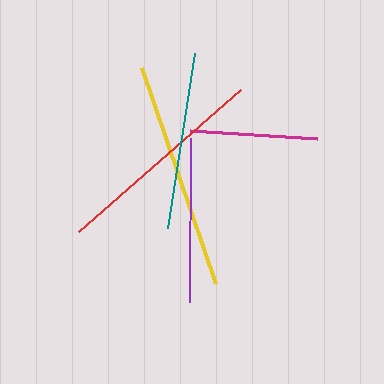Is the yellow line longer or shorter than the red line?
The yellow line is longer than the red line.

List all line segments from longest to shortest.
From longest to shortest: yellow, red, teal, purple, magenta.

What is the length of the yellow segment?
The yellow segment is approximately 228 pixels long.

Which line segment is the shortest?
The magenta line is the shortest at approximately 126 pixels.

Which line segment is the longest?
The yellow line is the longest at approximately 228 pixels.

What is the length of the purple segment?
The purple segment is approximately 164 pixels long.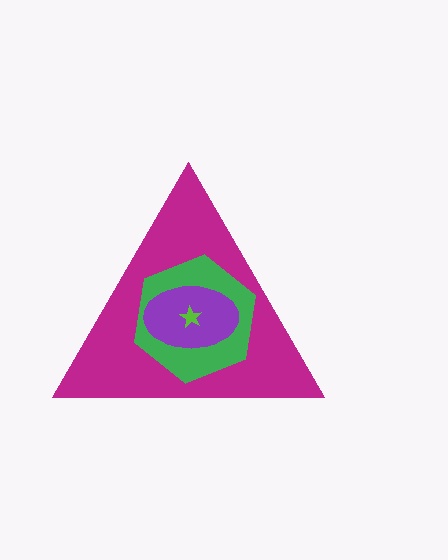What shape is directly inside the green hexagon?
The purple ellipse.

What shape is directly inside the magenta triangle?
The green hexagon.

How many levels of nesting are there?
4.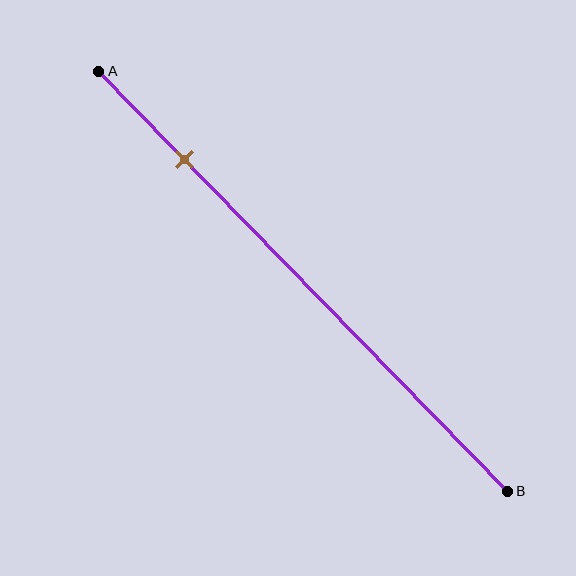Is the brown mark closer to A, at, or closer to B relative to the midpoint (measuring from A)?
The brown mark is closer to point A than the midpoint of segment AB.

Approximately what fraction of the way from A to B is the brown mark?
The brown mark is approximately 20% of the way from A to B.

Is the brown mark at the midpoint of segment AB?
No, the mark is at about 20% from A, not at the 50% midpoint.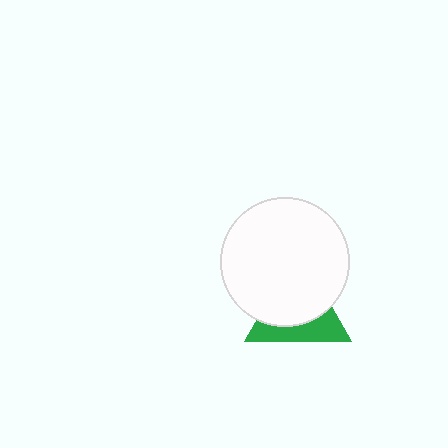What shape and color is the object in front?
The object in front is a white circle.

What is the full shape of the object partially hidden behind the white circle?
The partially hidden object is a green triangle.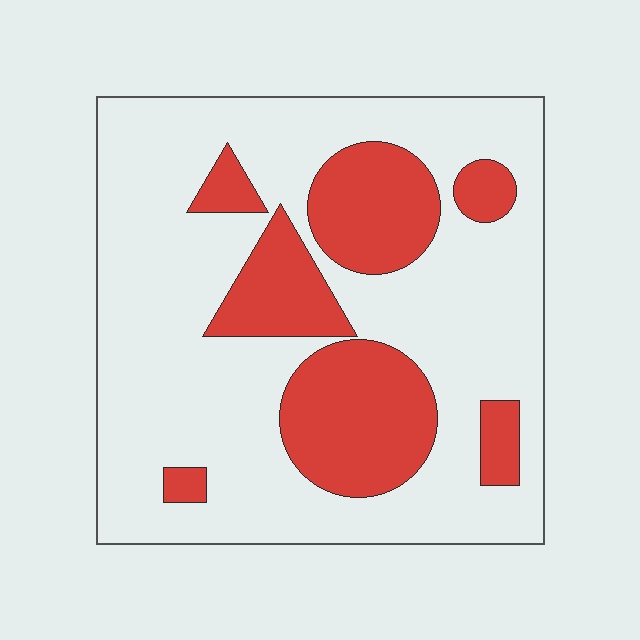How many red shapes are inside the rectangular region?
7.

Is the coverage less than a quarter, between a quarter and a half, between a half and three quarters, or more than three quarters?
Between a quarter and a half.